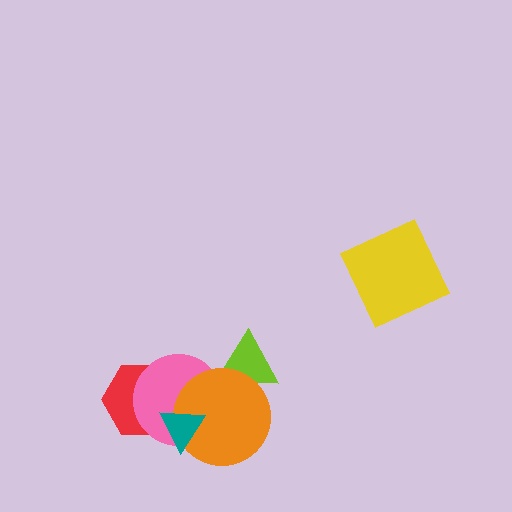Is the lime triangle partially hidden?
Yes, it is partially covered by another shape.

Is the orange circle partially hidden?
Yes, it is partially covered by another shape.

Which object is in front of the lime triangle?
The orange circle is in front of the lime triangle.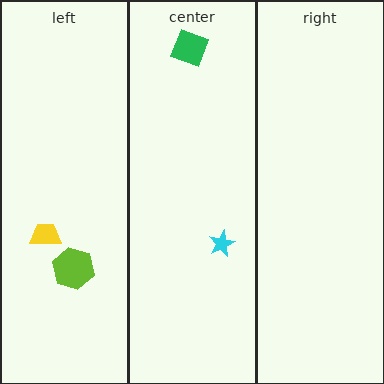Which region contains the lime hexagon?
The left region.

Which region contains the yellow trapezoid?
The left region.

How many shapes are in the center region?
2.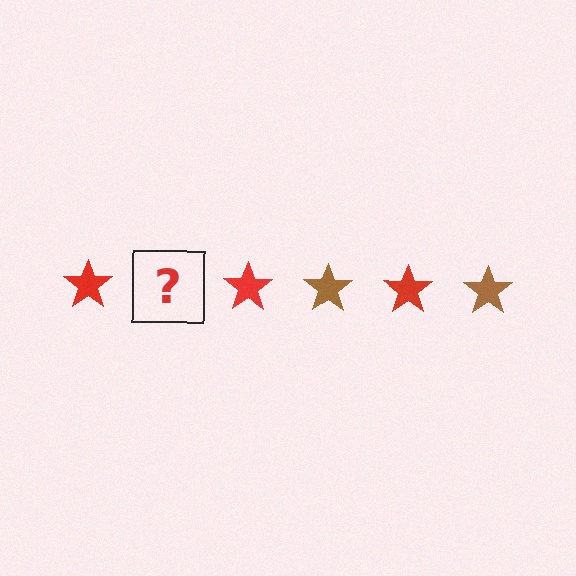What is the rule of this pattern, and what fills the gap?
The rule is that the pattern cycles through red, brown stars. The gap should be filled with a brown star.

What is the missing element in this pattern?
The missing element is a brown star.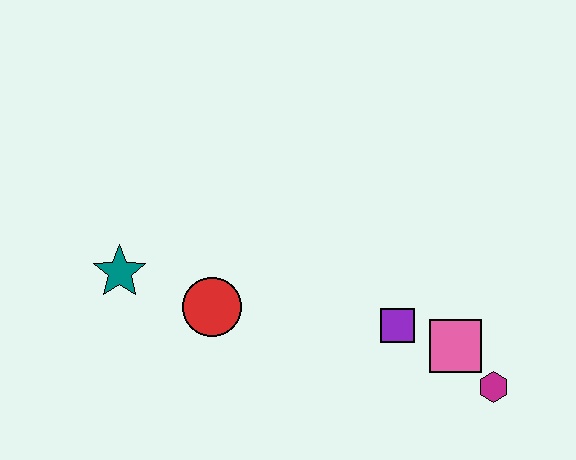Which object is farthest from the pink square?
The teal star is farthest from the pink square.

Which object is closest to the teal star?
The red circle is closest to the teal star.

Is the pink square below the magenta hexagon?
No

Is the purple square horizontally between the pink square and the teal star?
Yes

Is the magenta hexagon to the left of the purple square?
No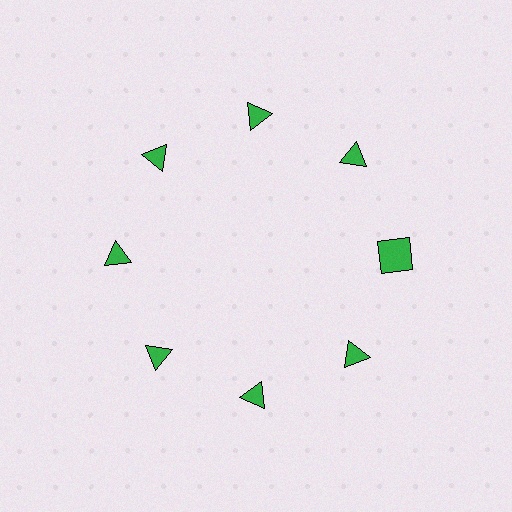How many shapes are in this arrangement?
There are 8 shapes arranged in a ring pattern.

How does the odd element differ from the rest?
It has a different shape: square instead of triangle.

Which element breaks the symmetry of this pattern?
The green square at roughly the 3 o'clock position breaks the symmetry. All other shapes are green triangles.